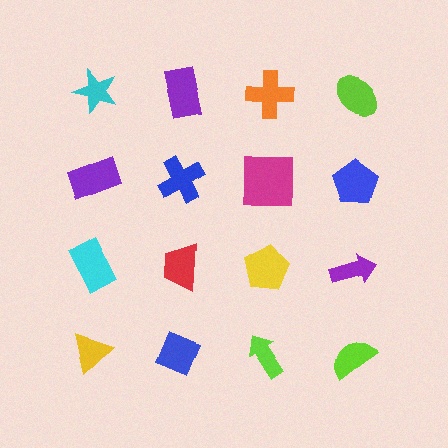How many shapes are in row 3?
4 shapes.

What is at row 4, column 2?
A blue diamond.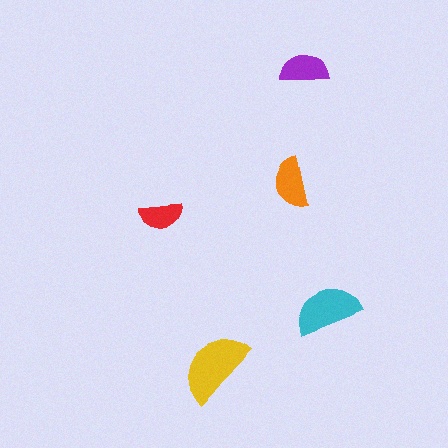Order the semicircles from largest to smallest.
the yellow one, the cyan one, the orange one, the purple one, the red one.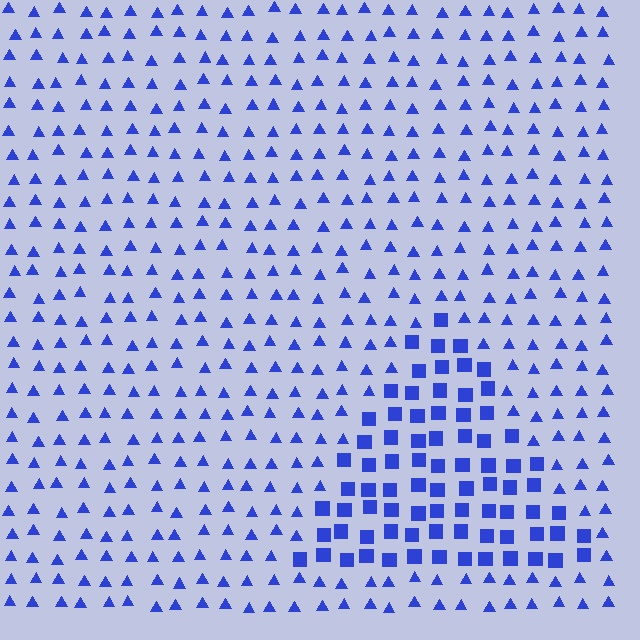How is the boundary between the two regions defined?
The boundary is defined by a change in element shape: squares inside vs. triangles outside. All elements share the same color and spacing.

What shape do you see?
I see a triangle.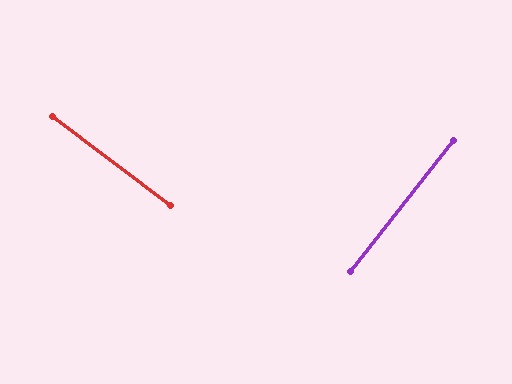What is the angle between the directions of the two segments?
Approximately 89 degrees.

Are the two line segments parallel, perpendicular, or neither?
Perpendicular — they meet at approximately 89°.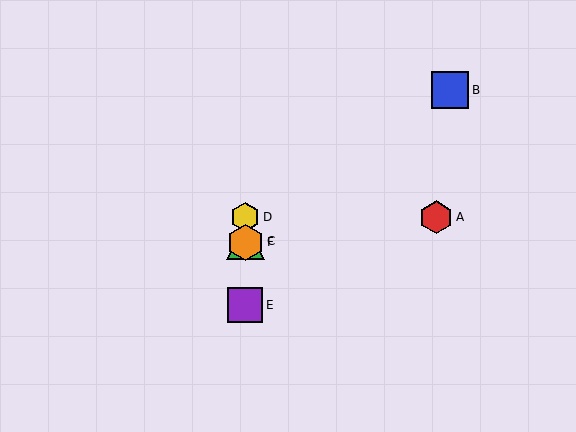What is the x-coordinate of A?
Object A is at x≈436.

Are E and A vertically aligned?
No, E is at x≈245 and A is at x≈436.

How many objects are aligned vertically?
4 objects (C, D, E, F) are aligned vertically.